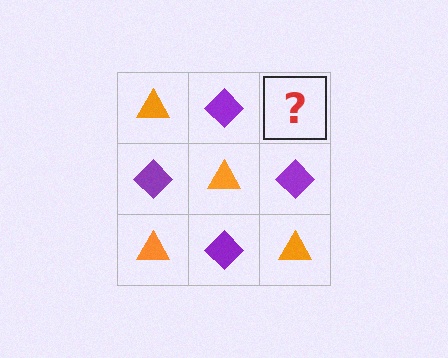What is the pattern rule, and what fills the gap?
The rule is that it alternates orange triangle and purple diamond in a checkerboard pattern. The gap should be filled with an orange triangle.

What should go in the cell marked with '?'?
The missing cell should contain an orange triangle.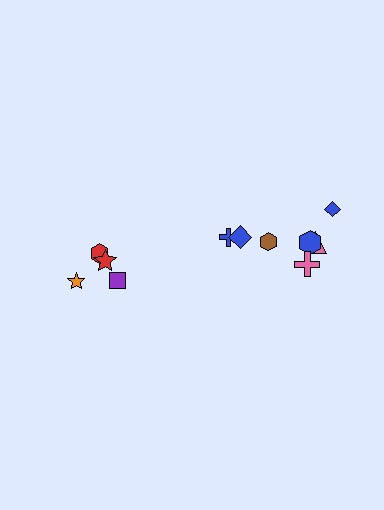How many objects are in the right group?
There are 7 objects.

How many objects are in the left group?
There are 4 objects.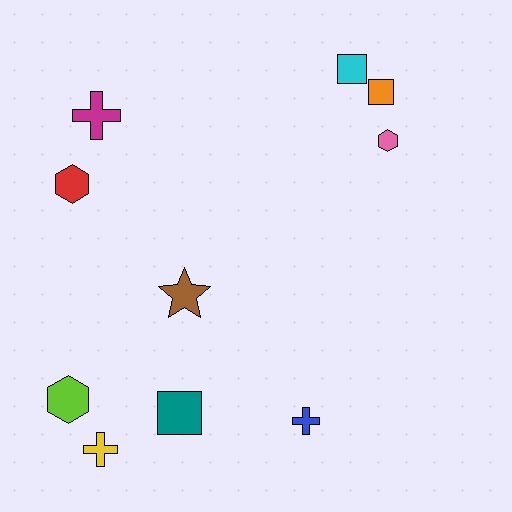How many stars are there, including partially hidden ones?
There is 1 star.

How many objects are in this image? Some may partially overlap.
There are 10 objects.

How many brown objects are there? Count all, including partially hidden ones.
There is 1 brown object.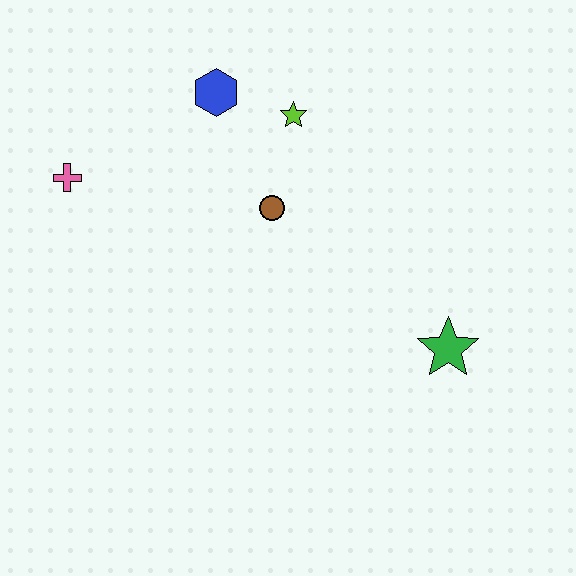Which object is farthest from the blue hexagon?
The green star is farthest from the blue hexagon.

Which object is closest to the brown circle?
The lime star is closest to the brown circle.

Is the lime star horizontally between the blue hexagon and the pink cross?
No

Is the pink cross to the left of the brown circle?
Yes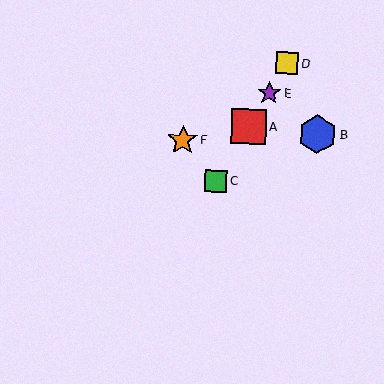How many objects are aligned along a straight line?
4 objects (A, C, D, E) are aligned along a straight line.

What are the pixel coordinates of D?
Object D is at (287, 63).